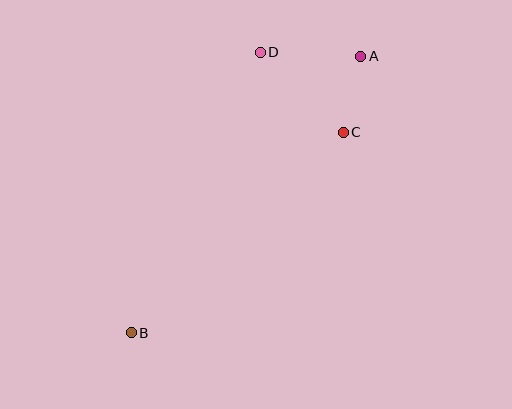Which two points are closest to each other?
Points A and C are closest to each other.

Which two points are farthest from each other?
Points A and B are farthest from each other.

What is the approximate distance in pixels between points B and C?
The distance between B and C is approximately 292 pixels.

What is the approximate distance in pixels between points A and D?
The distance between A and D is approximately 100 pixels.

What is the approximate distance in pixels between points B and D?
The distance between B and D is approximately 309 pixels.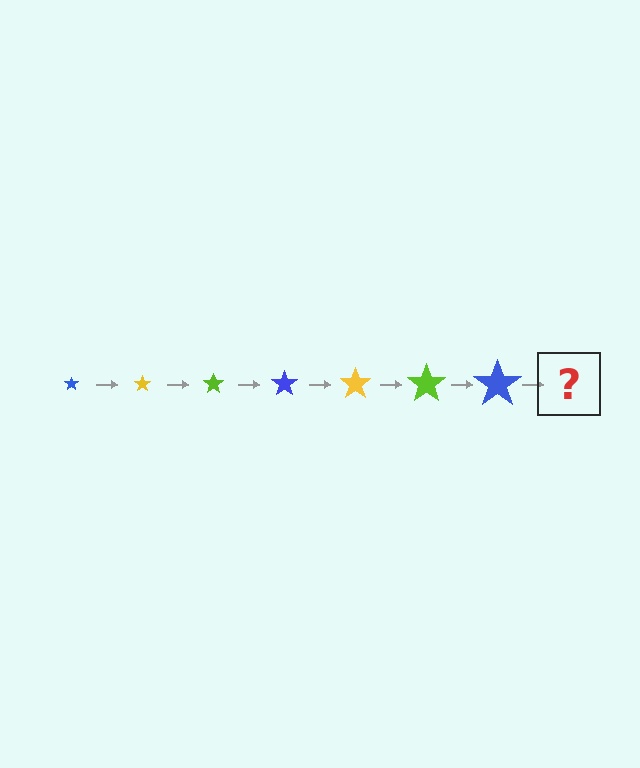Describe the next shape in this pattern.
It should be a yellow star, larger than the previous one.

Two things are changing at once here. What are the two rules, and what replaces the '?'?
The two rules are that the star grows larger each step and the color cycles through blue, yellow, and lime. The '?' should be a yellow star, larger than the previous one.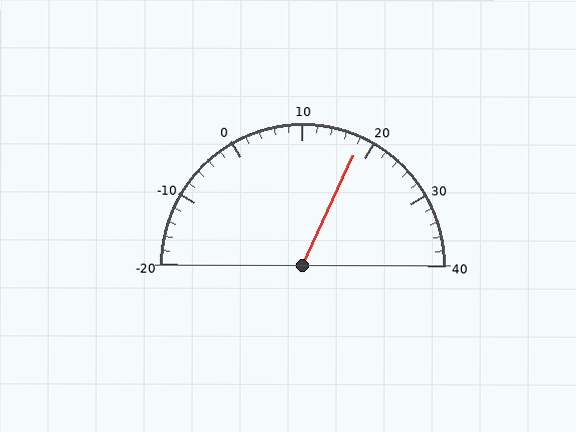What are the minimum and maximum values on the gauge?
The gauge ranges from -20 to 40.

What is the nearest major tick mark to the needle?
The nearest major tick mark is 20.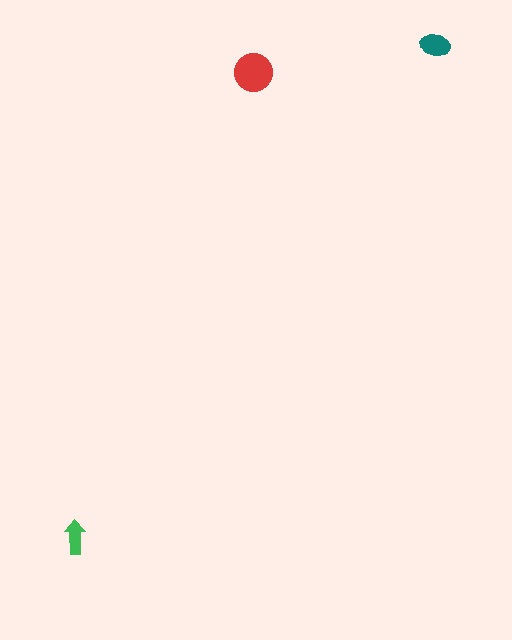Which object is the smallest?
The green arrow.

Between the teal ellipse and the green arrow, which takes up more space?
The teal ellipse.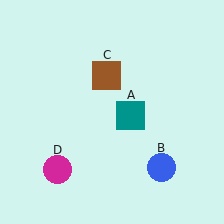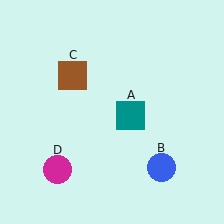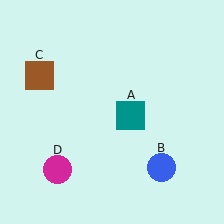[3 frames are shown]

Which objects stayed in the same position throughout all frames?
Teal square (object A) and blue circle (object B) and magenta circle (object D) remained stationary.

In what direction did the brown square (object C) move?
The brown square (object C) moved left.